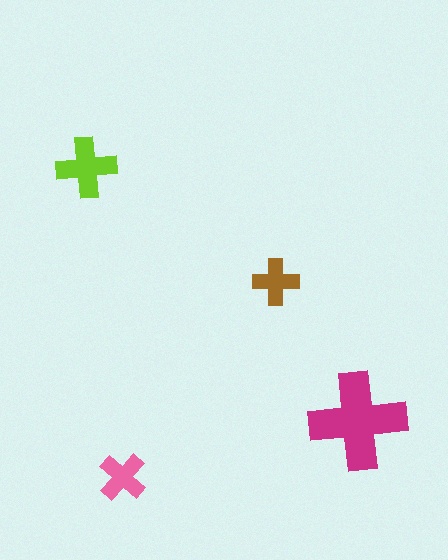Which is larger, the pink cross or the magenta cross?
The magenta one.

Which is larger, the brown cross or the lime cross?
The lime one.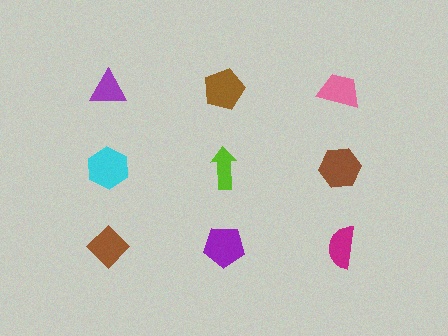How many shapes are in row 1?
3 shapes.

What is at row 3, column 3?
A magenta semicircle.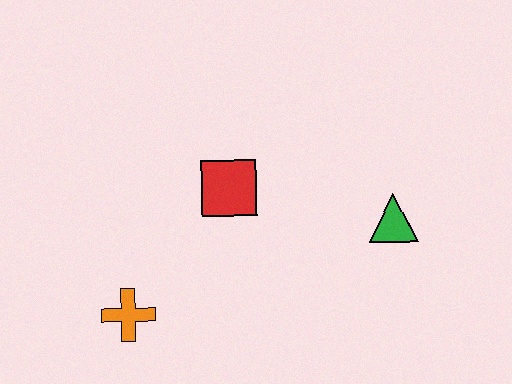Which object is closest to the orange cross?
The red square is closest to the orange cross.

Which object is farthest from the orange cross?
The green triangle is farthest from the orange cross.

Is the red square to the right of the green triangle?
No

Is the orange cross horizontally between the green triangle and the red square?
No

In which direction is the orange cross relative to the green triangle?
The orange cross is to the left of the green triangle.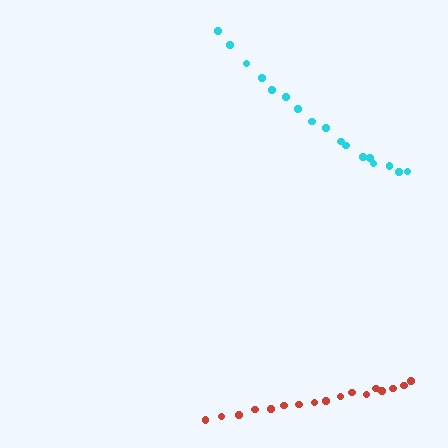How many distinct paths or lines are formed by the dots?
There are 2 distinct paths.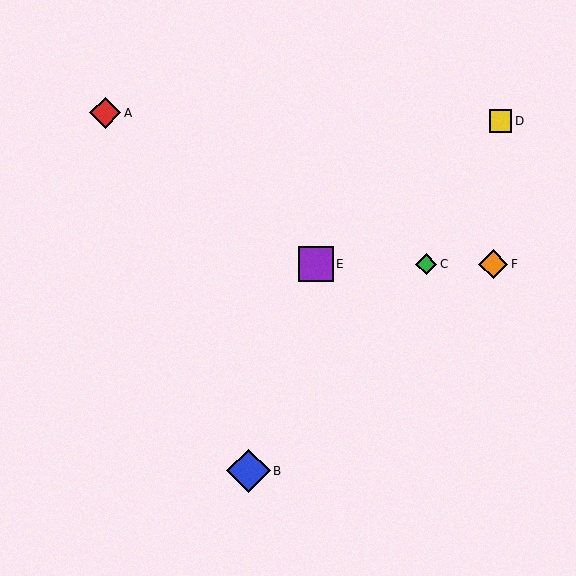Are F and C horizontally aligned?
Yes, both are at y≈264.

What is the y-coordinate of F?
Object F is at y≈264.